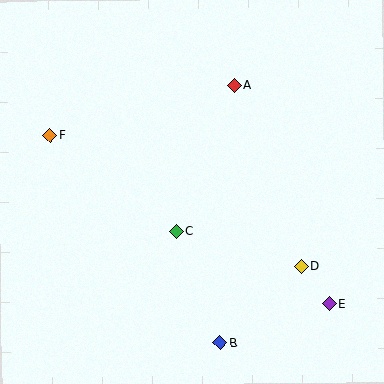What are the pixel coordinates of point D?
Point D is at (301, 266).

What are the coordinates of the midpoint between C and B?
The midpoint between C and B is at (198, 287).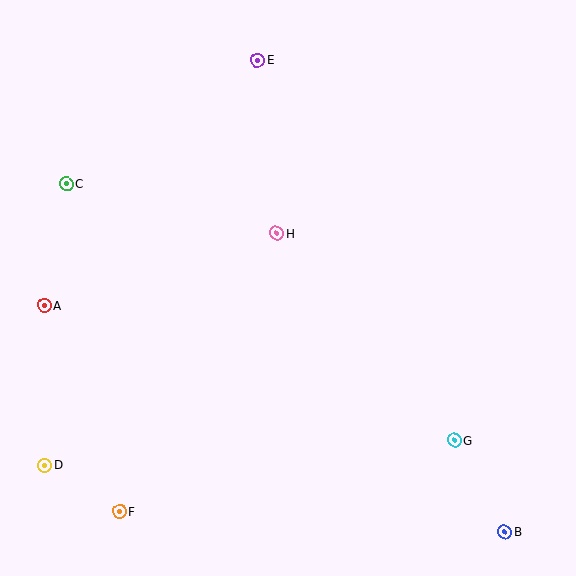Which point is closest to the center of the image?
Point H at (277, 233) is closest to the center.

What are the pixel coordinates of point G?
Point G is at (455, 440).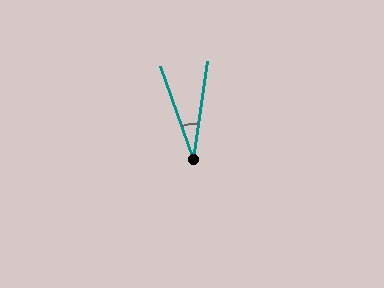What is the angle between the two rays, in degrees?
Approximately 27 degrees.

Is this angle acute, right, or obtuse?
It is acute.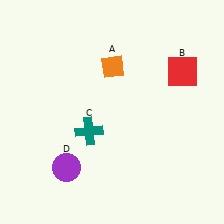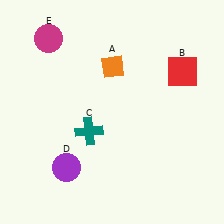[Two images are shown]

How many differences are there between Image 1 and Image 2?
There is 1 difference between the two images.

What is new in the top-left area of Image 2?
A magenta circle (E) was added in the top-left area of Image 2.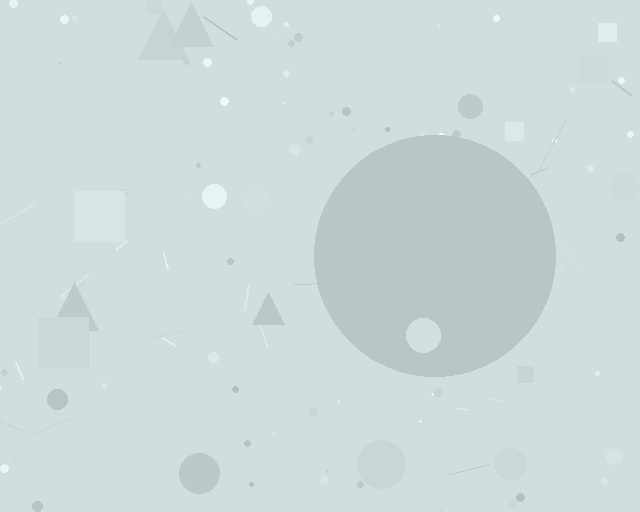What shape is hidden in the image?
A circle is hidden in the image.